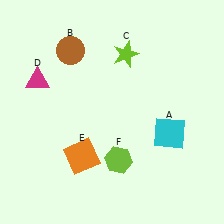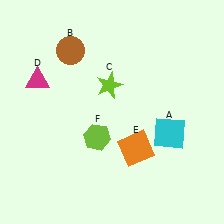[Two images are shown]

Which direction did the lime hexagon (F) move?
The lime hexagon (F) moved up.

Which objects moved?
The objects that moved are: the lime star (C), the orange square (E), the lime hexagon (F).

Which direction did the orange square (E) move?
The orange square (E) moved right.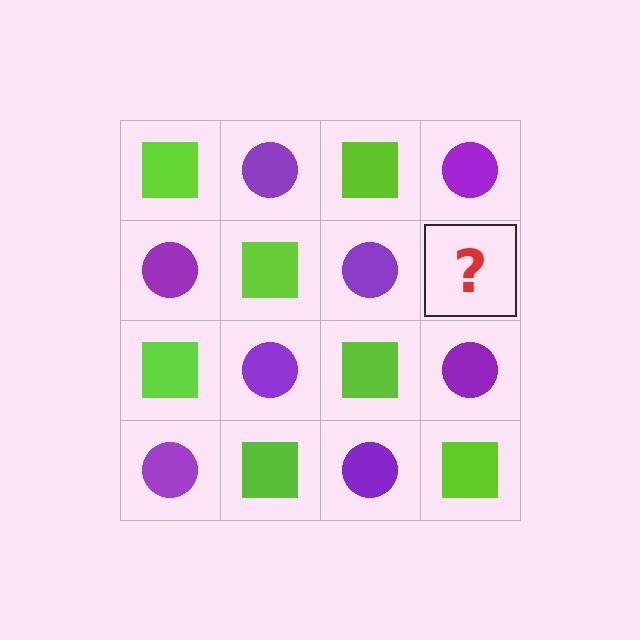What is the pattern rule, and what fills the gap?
The rule is that it alternates lime square and purple circle in a checkerboard pattern. The gap should be filled with a lime square.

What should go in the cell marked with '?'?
The missing cell should contain a lime square.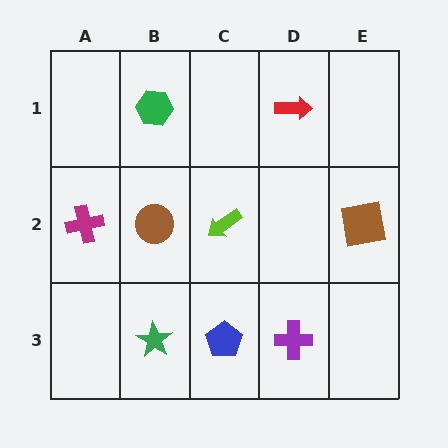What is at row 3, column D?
A purple cross.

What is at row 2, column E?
A brown square.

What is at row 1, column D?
A red arrow.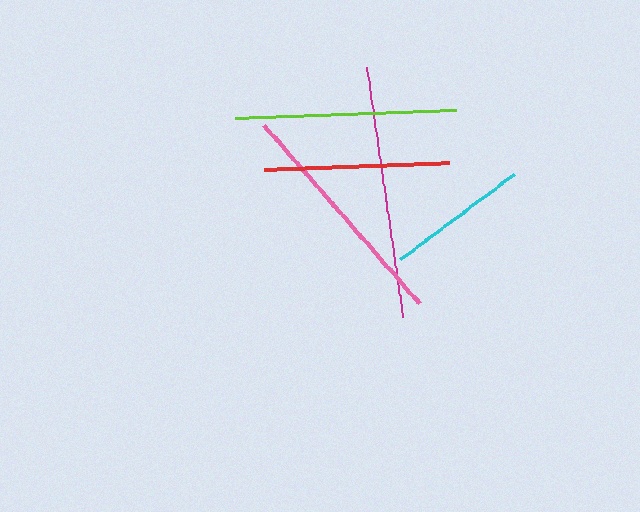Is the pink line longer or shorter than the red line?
The pink line is longer than the red line.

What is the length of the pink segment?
The pink segment is approximately 237 pixels long.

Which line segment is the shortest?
The cyan line is the shortest at approximately 143 pixels.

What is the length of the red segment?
The red segment is approximately 185 pixels long.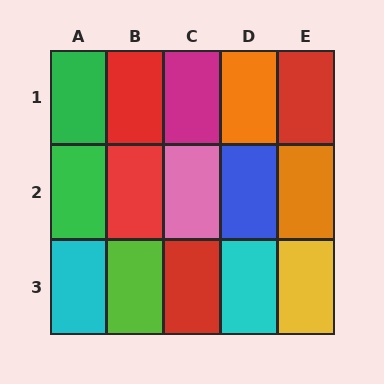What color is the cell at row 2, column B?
Red.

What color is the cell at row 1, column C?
Magenta.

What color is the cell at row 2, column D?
Blue.